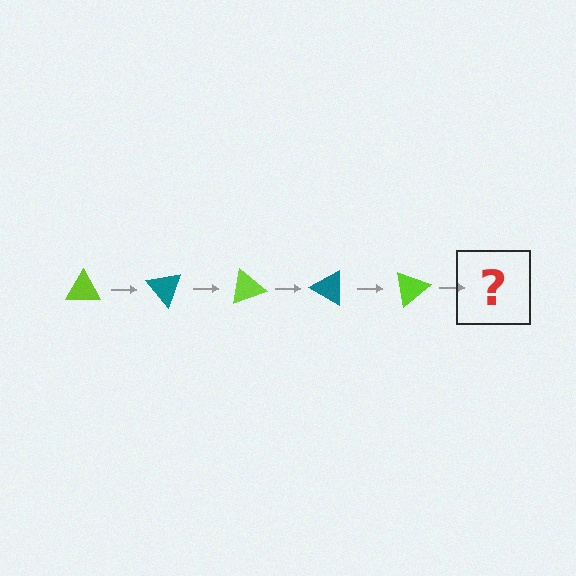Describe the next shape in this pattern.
It should be a teal triangle, rotated 250 degrees from the start.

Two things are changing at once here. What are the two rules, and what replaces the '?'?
The two rules are that it rotates 50 degrees each step and the color cycles through lime and teal. The '?' should be a teal triangle, rotated 250 degrees from the start.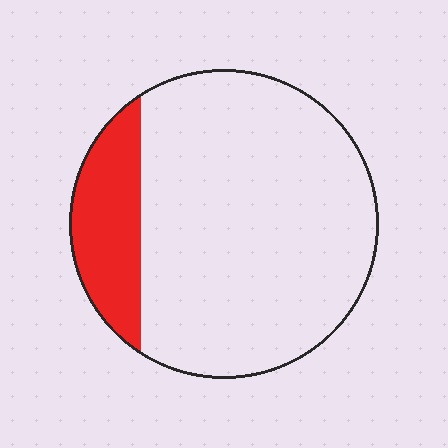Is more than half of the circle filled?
No.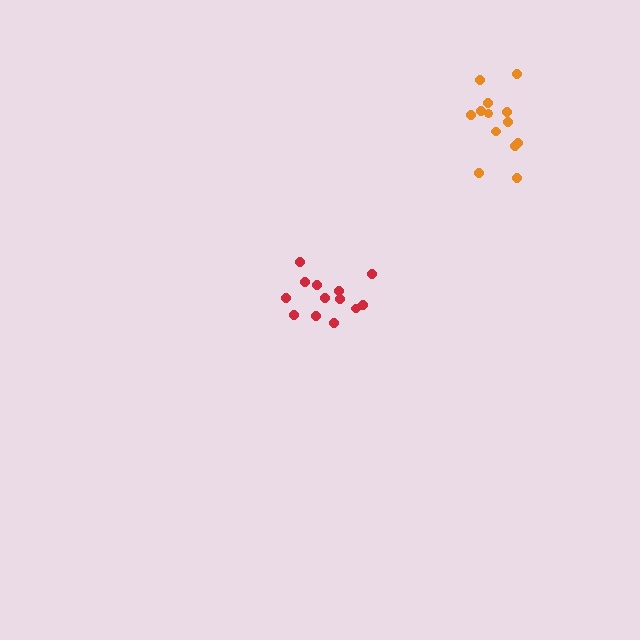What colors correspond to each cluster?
The clusters are colored: orange, red.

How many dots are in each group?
Group 1: 13 dots, Group 2: 13 dots (26 total).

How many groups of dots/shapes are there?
There are 2 groups.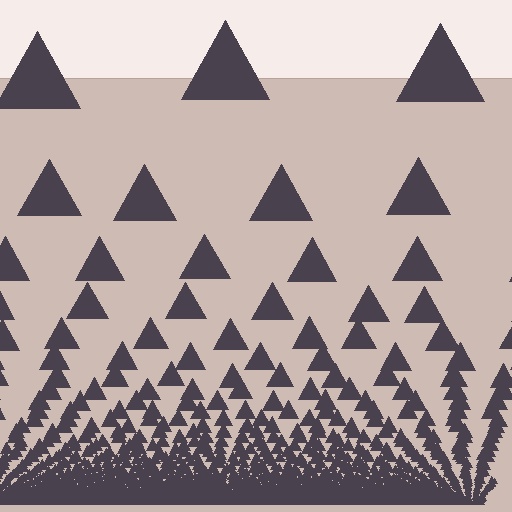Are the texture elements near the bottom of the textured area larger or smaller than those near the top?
Smaller. The gradient is inverted — elements near the bottom are smaller and denser.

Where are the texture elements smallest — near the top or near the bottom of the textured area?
Near the bottom.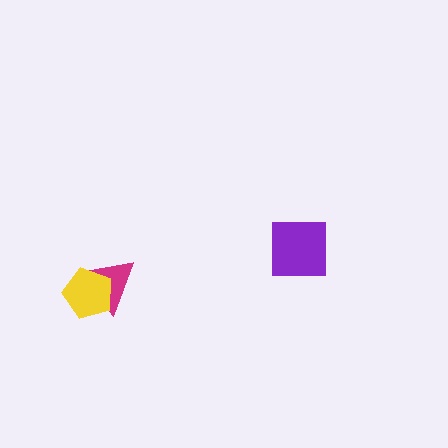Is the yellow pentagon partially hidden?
No, no other shape covers it.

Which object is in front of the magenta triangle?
The yellow pentagon is in front of the magenta triangle.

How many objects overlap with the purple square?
0 objects overlap with the purple square.